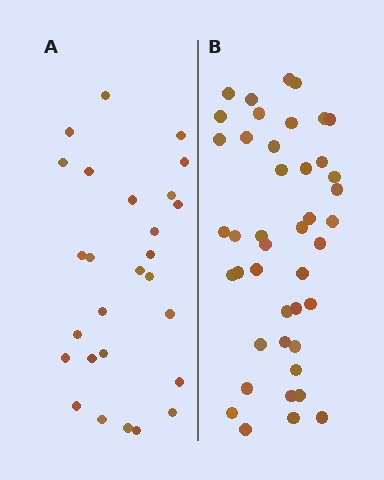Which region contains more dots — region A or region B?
Region B (the right region) has more dots.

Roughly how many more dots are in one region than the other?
Region B has approximately 15 more dots than region A.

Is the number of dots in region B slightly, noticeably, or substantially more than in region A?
Region B has substantially more. The ratio is roughly 1.6 to 1.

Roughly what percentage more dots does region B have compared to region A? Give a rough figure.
About 60% more.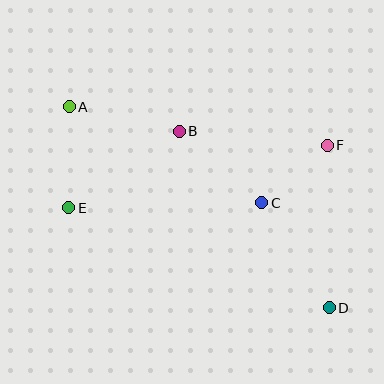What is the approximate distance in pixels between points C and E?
The distance between C and E is approximately 193 pixels.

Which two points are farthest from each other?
Points A and D are farthest from each other.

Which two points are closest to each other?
Points C and F are closest to each other.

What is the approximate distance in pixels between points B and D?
The distance between B and D is approximately 232 pixels.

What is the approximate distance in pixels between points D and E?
The distance between D and E is approximately 279 pixels.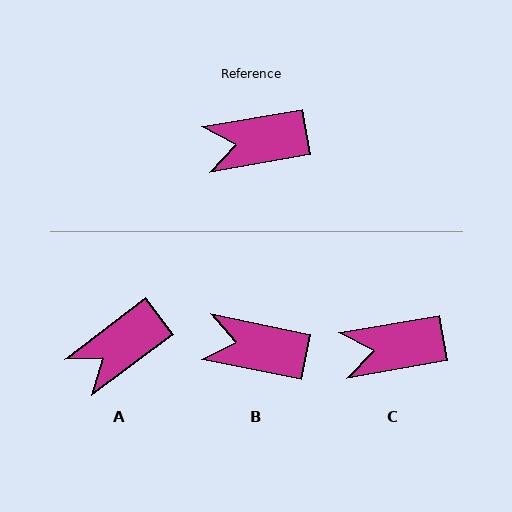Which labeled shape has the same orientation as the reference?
C.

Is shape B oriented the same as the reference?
No, it is off by about 21 degrees.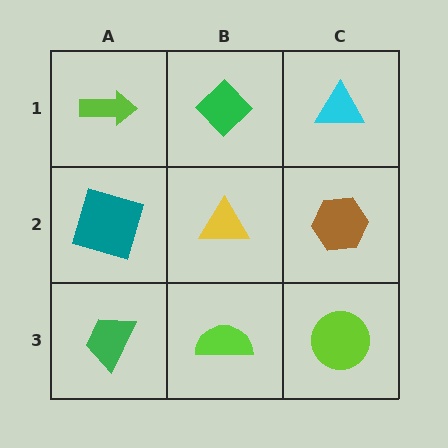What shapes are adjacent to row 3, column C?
A brown hexagon (row 2, column C), a lime semicircle (row 3, column B).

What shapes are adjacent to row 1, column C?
A brown hexagon (row 2, column C), a green diamond (row 1, column B).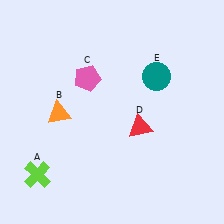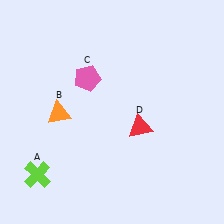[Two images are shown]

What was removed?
The teal circle (E) was removed in Image 2.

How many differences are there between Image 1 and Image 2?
There is 1 difference between the two images.